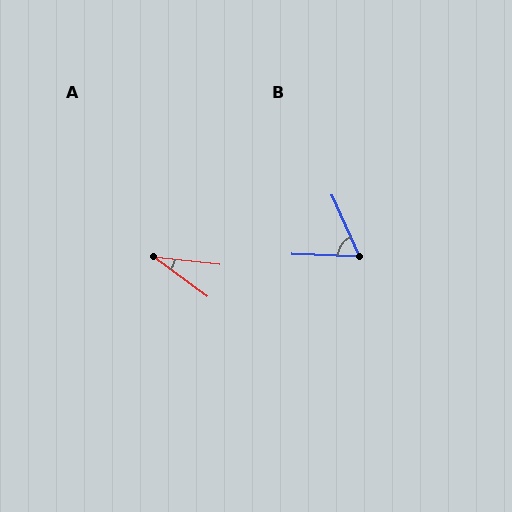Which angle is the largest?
B, at approximately 64 degrees.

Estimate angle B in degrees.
Approximately 64 degrees.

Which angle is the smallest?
A, at approximately 31 degrees.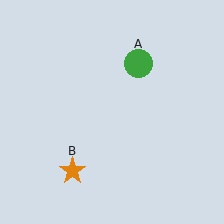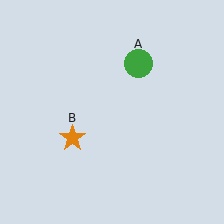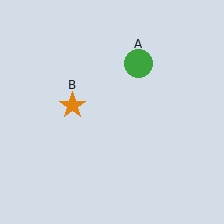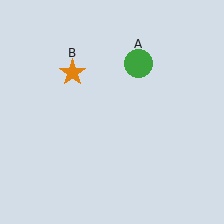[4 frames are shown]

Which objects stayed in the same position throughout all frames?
Green circle (object A) remained stationary.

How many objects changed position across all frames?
1 object changed position: orange star (object B).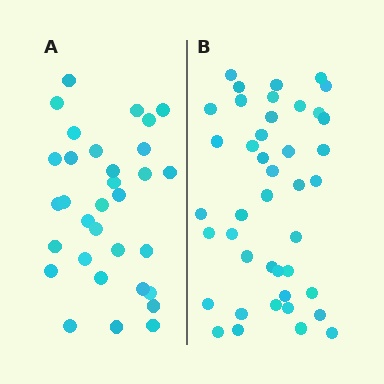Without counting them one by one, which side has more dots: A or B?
Region B (the right region) has more dots.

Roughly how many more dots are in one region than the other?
Region B has roughly 10 or so more dots than region A.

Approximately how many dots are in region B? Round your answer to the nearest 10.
About 40 dots. (The exact count is 42, which rounds to 40.)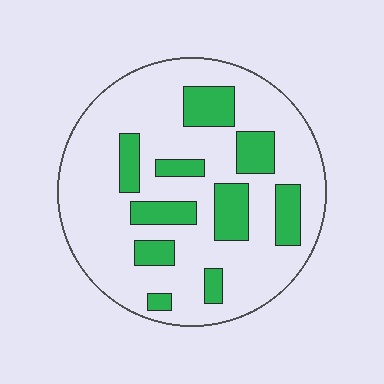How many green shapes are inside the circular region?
10.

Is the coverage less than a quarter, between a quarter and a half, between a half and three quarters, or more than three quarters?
Less than a quarter.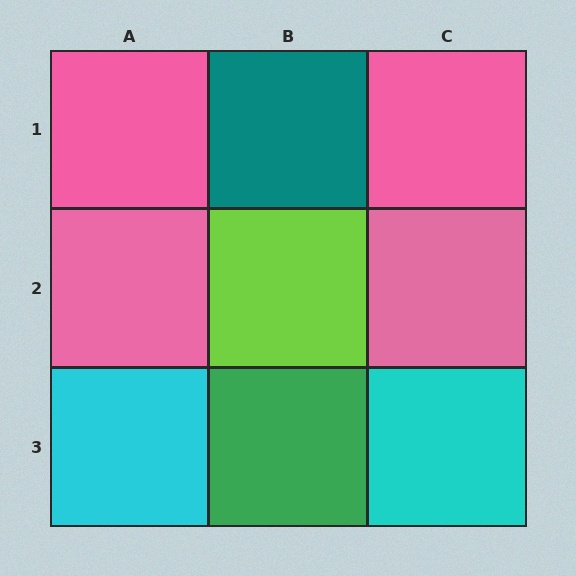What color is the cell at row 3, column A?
Cyan.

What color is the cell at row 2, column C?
Pink.